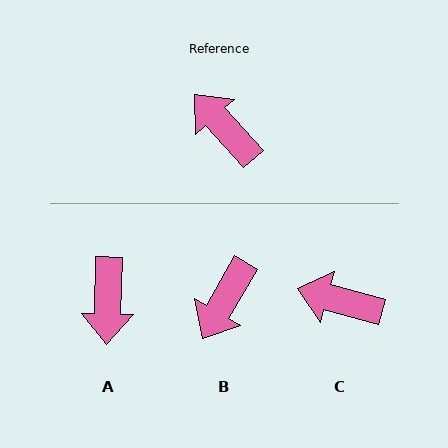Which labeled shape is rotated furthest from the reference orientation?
A, about 137 degrees away.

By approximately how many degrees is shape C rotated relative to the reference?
Approximately 32 degrees counter-clockwise.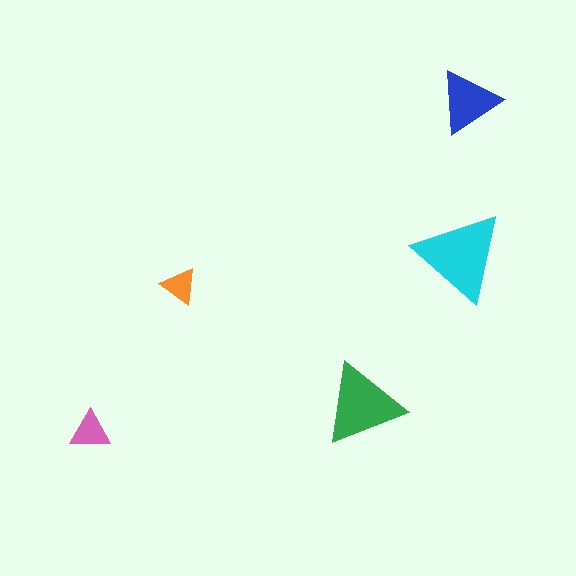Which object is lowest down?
The pink triangle is bottommost.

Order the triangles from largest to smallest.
the cyan one, the green one, the blue one, the pink one, the orange one.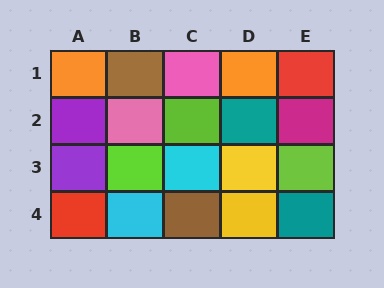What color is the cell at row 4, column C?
Brown.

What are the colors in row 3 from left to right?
Purple, lime, cyan, yellow, lime.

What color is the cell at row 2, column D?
Teal.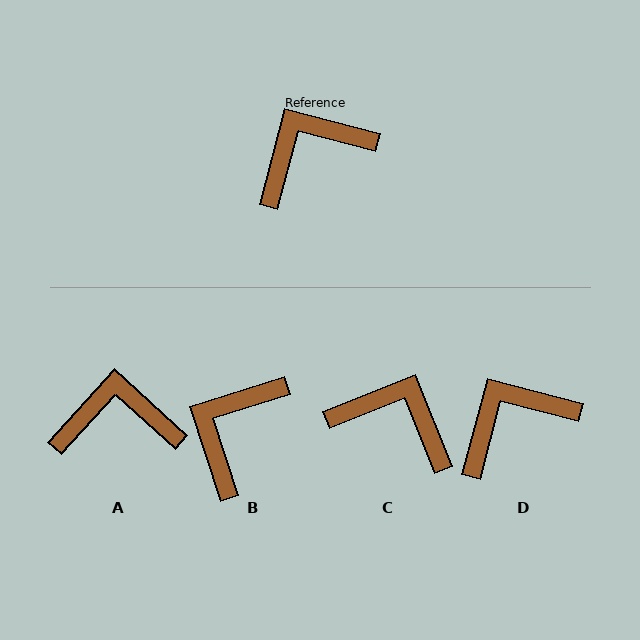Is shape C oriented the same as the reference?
No, it is off by about 53 degrees.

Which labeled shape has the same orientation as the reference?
D.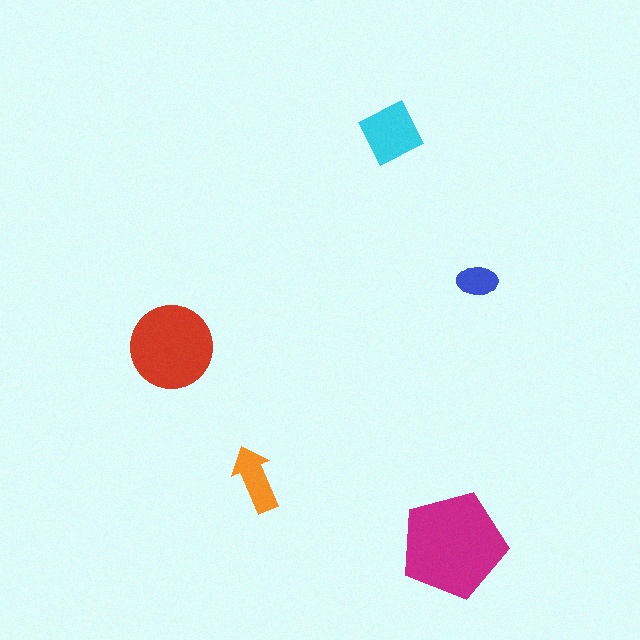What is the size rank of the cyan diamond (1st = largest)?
3rd.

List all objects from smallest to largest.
The blue ellipse, the orange arrow, the cyan diamond, the red circle, the magenta pentagon.